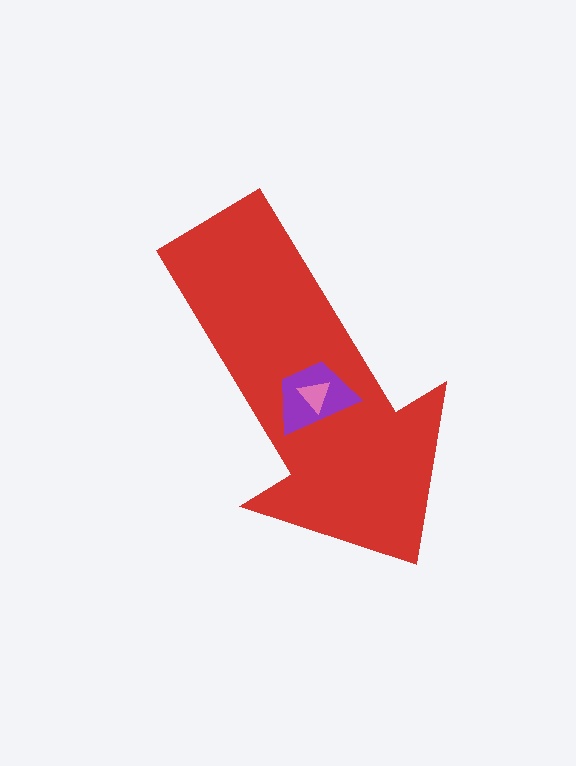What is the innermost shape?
The pink triangle.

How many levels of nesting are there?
3.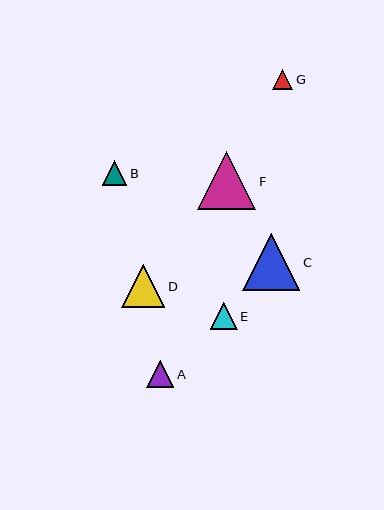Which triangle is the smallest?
Triangle G is the smallest with a size of approximately 21 pixels.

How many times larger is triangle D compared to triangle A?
Triangle D is approximately 1.6 times the size of triangle A.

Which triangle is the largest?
Triangle F is the largest with a size of approximately 58 pixels.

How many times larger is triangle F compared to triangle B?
Triangle F is approximately 2.4 times the size of triangle B.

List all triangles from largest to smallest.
From largest to smallest: F, C, D, E, A, B, G.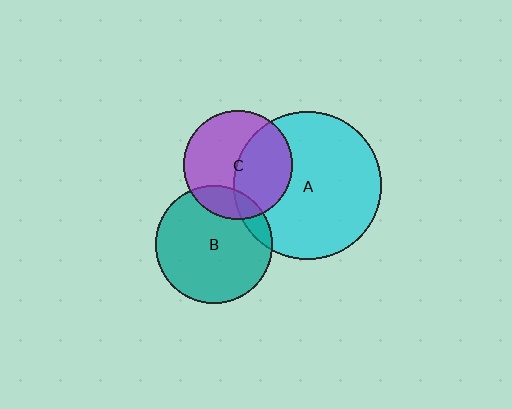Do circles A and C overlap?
Yes.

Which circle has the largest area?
Circle A (cyan).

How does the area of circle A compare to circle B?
Approximately 1.6 times.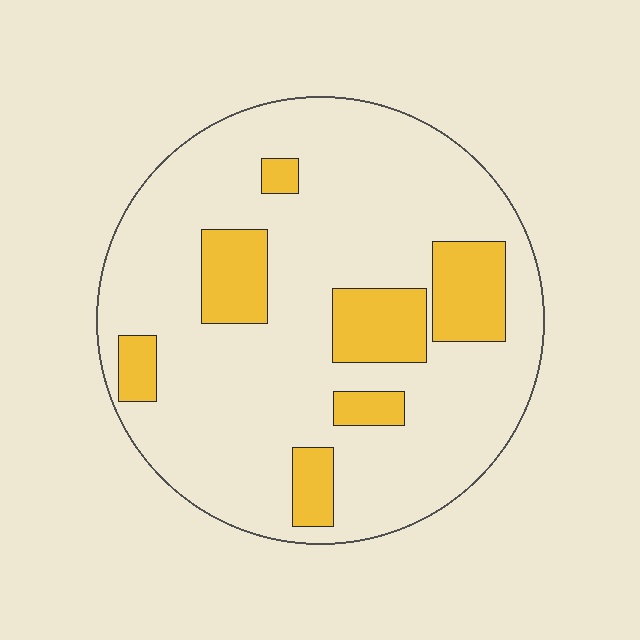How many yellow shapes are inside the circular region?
7.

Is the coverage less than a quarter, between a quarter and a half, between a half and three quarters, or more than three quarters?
Less than a quarter.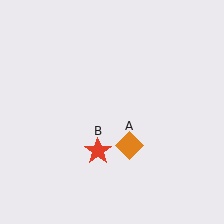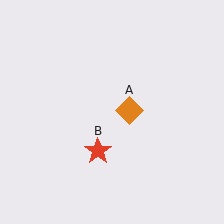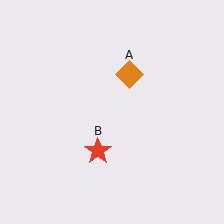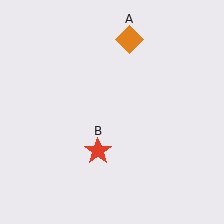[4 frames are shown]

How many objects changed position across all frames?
1 object changed position: orange diamond (object A).